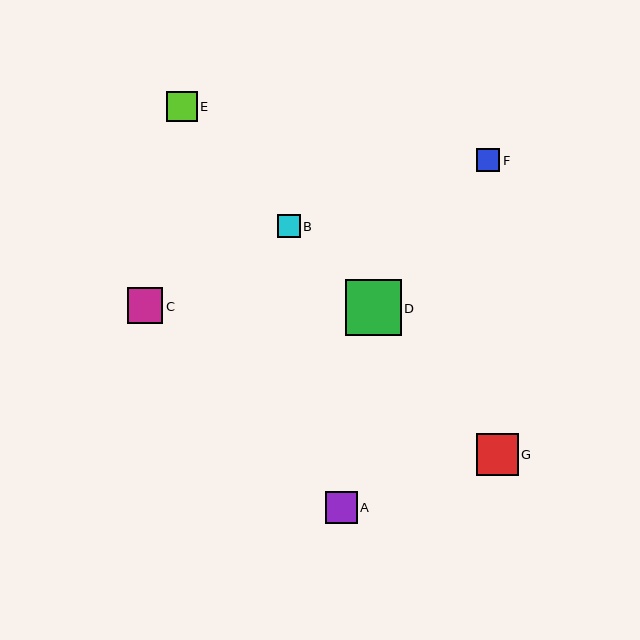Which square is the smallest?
Square B is the smallest with a size of approximately 23 pixels.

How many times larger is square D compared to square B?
Square D is approximately 2.5 times the size of square B.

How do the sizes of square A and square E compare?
Square A and square E are approximately the same size.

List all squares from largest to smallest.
From largest to smallest: D, G, C, A, E, F, B.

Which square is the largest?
Square D is the largest with a size of approximately 56 pixels.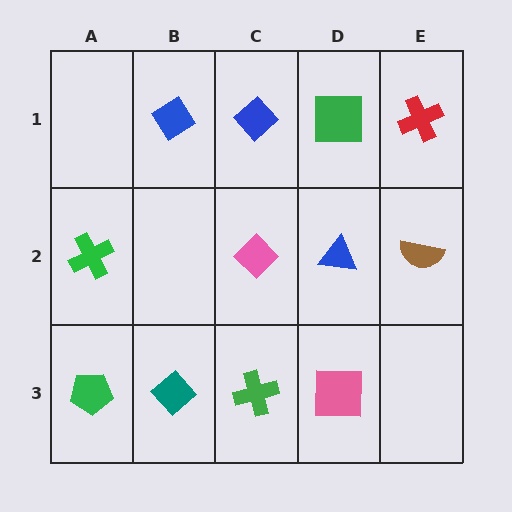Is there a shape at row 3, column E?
No, that cell is empty.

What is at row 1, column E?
A red cross.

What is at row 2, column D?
A blue triangle.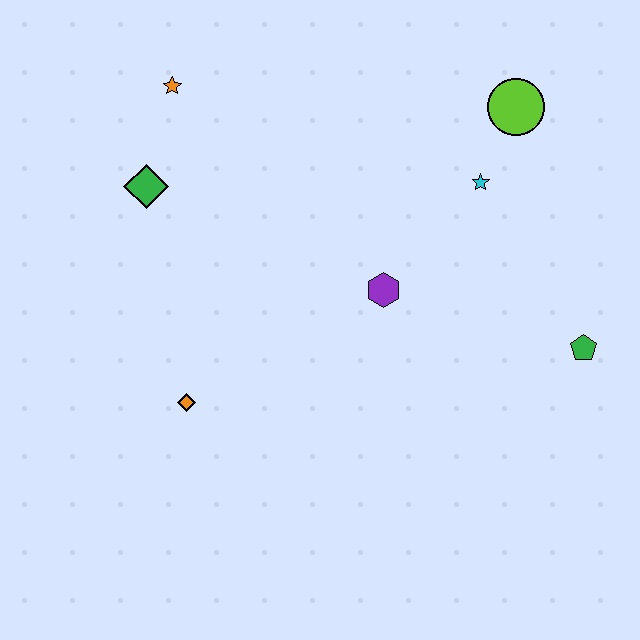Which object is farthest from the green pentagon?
The orange star is farthest from the green pentagon.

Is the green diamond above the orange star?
No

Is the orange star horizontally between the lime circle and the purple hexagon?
No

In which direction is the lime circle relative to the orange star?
The lime circle is to the right of the orange star.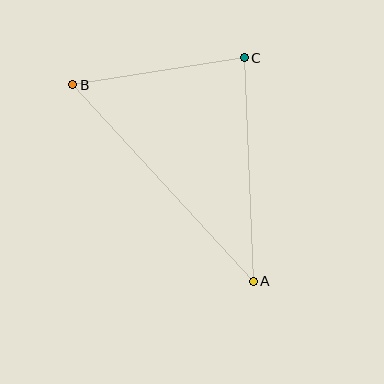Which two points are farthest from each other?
Points A and B are farthest from each other.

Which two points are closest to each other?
Points B and C are closest to each other.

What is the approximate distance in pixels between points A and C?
The distance between A and C is approximately 224 pixels.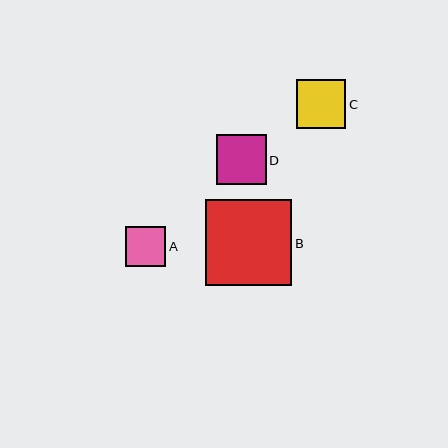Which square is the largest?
Square B is the largest with a size of approximately 86 pixels.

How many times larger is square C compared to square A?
Square C is approximately 1.2 times the size of square A.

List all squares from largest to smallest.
From largest to smallest: B, D, C, A.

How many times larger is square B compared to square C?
Square B is approximately 1.8 times the size of square C.